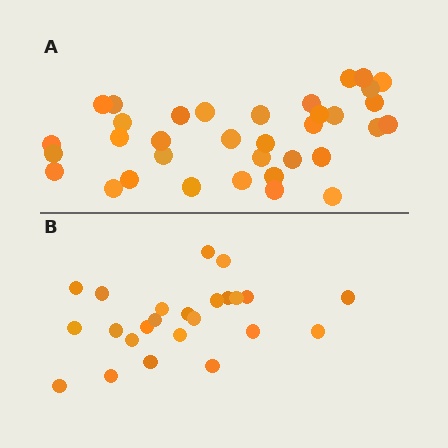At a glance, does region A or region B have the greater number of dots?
Region A (the top region) has more dots.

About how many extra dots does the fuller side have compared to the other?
Region A has roughly 12 or so more dots than region B.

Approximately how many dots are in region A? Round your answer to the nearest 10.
About 40 dots. (The exact count is 35, which rounds to 40.)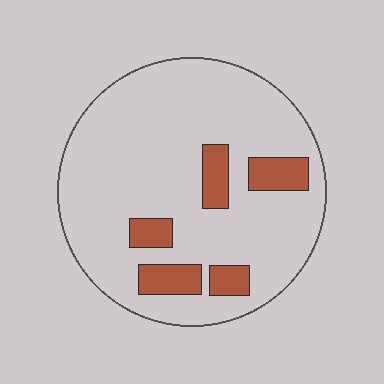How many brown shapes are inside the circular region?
5.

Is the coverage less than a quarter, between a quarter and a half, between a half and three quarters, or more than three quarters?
Less than a quarter.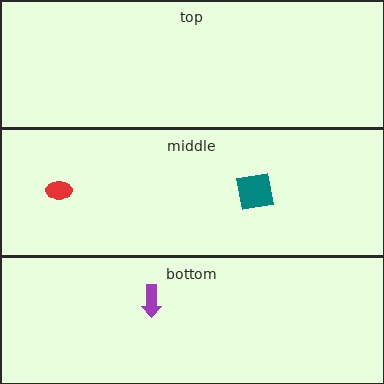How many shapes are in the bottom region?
1.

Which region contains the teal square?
The middle region.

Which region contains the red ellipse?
The middle region.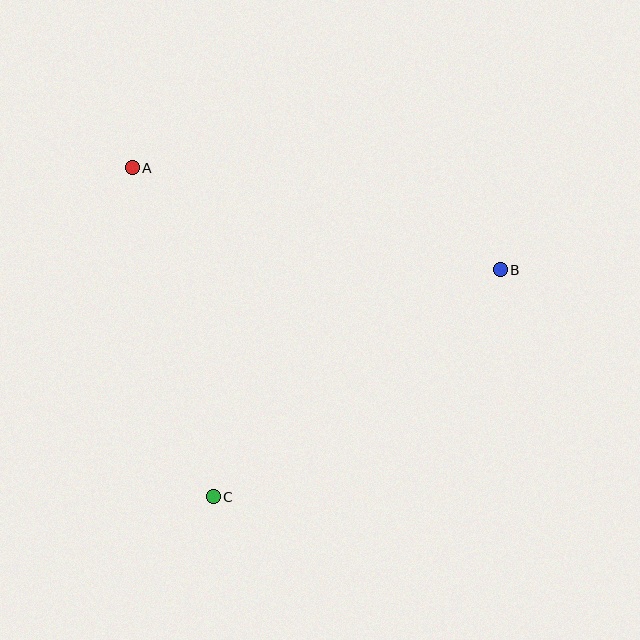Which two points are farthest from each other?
Points A and B are farthest from each other.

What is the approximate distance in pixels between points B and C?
The distance between B and C is approximately 366 pixels.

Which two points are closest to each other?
Points A and C are closest to each other.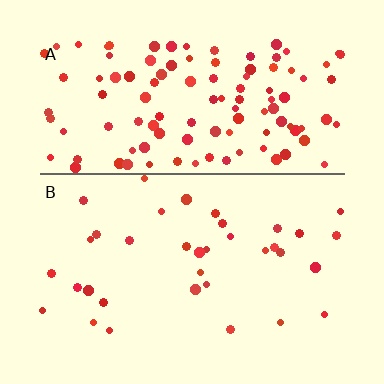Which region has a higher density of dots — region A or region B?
A (the top).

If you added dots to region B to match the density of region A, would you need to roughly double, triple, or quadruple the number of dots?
Approximately triple.